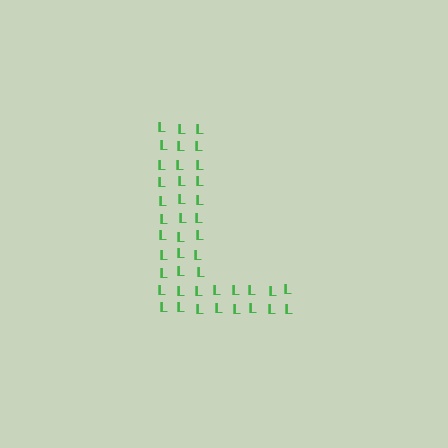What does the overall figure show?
The overall figure shows the letter L.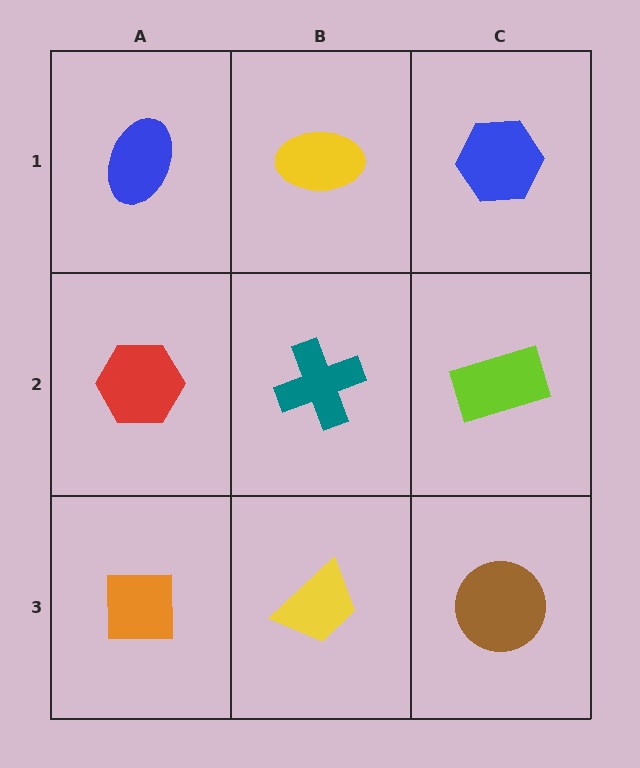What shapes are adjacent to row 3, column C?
A lime rectangle (row 2, column C), a yellow trapezoid (row 3, column B).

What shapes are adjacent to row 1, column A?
A red hexagon (row 2, column A), a yellow ellipse (row 1, column B).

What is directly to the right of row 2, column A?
A teal cross.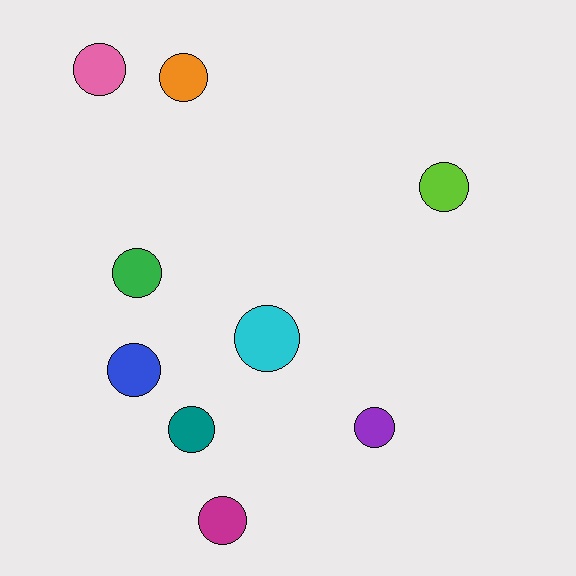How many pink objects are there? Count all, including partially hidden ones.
There is 1 pink object.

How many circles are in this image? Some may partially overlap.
There are 9 circles.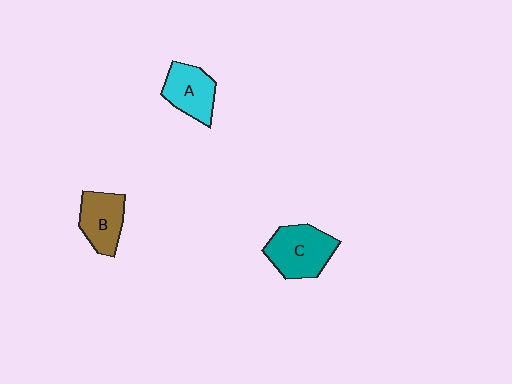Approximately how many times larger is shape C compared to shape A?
Approximately 1.3 times.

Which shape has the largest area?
Shape C (teal).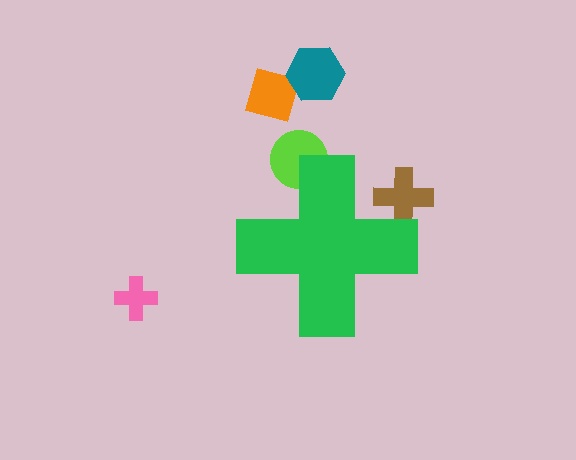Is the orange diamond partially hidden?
No, the orange diamond is fully visible.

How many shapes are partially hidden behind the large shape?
2 shapes are partially hidden.